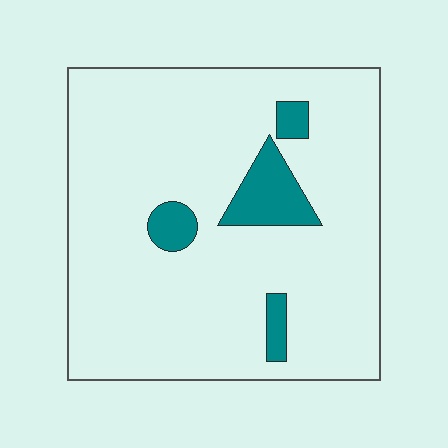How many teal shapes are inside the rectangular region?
4.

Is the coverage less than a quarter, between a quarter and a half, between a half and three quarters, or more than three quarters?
Less than a quarter.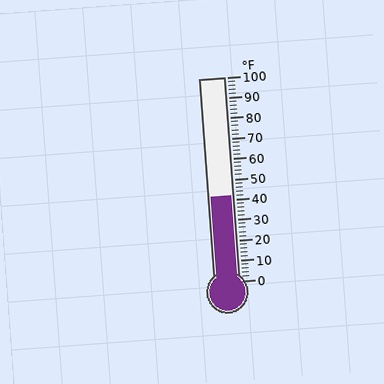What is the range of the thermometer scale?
The thermometer scale ranges from 0°F to 100°F.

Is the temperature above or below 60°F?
The temperature is below 60°F.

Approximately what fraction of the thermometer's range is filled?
The thermometer is filled to approximately 40% of its range.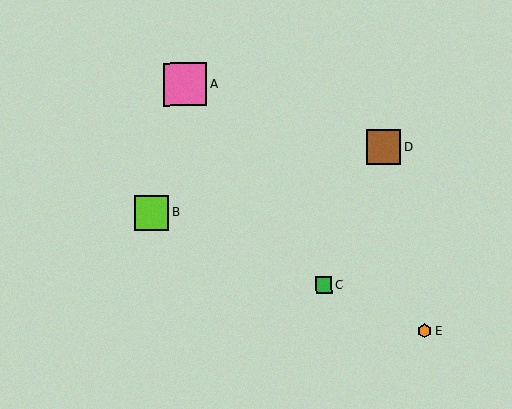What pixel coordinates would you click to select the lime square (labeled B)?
Click at (152, 213) to select the lime square B.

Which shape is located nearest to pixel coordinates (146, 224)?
The lime square (labeled B) at (152, 213) is nearest to that location.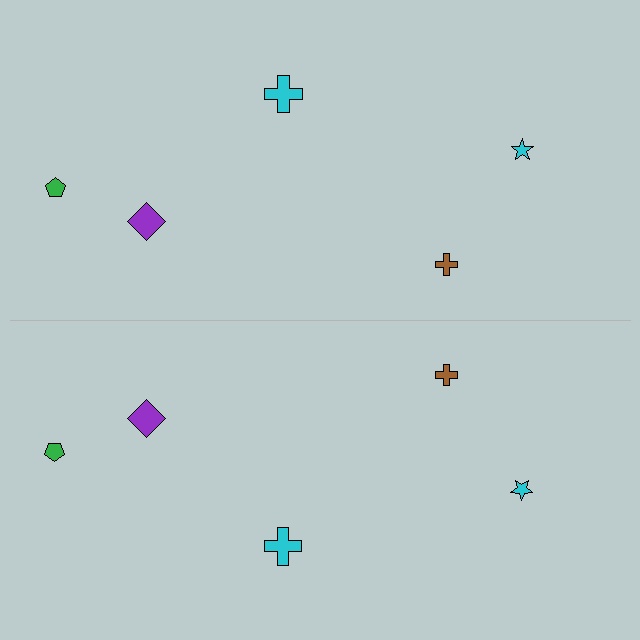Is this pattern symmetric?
Yes, this pattern has bilateral (reflection) symmetry.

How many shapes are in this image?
There are 10 shapes in this image.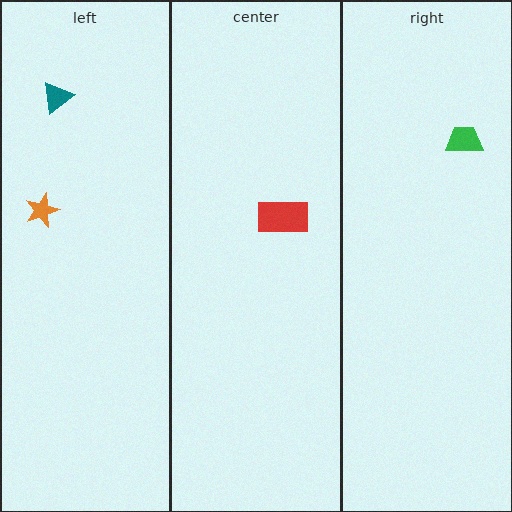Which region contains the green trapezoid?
The right region.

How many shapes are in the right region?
1.